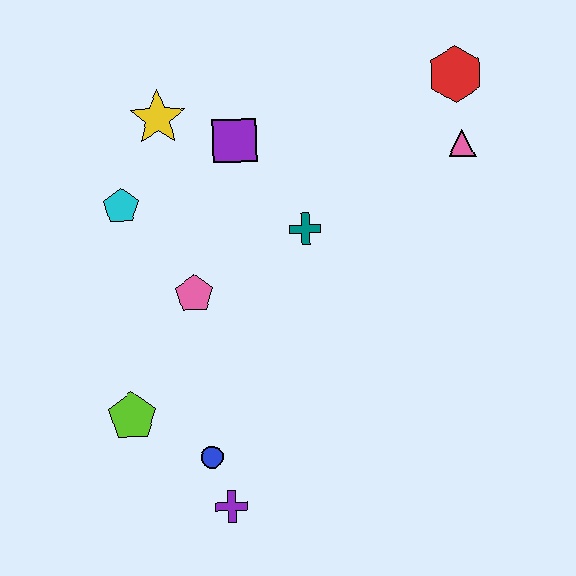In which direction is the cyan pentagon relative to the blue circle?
The cyan pentagon is above the blue circle.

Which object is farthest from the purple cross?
The red hexagon is farthest from the purple cross.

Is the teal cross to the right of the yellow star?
Yes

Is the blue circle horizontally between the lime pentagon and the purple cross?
Yes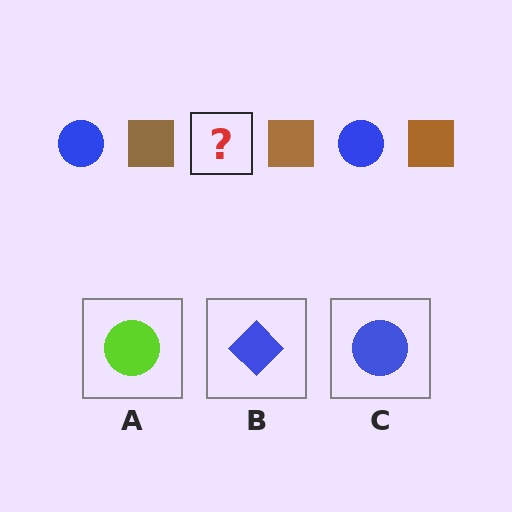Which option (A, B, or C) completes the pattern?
C.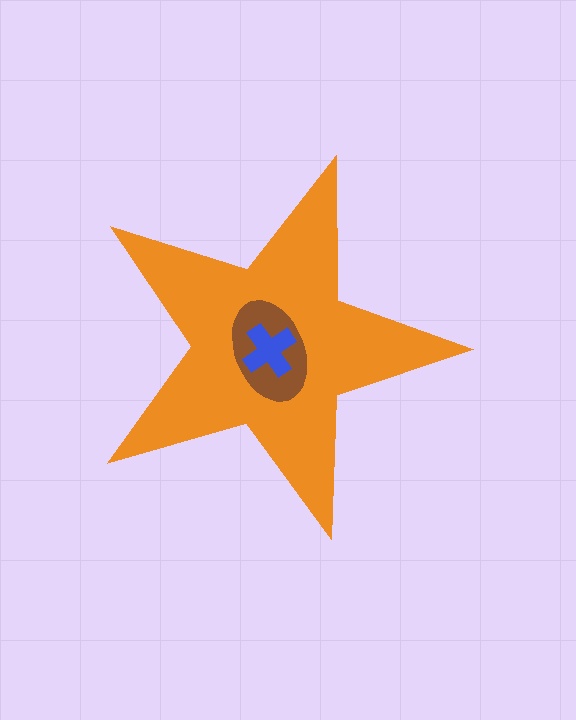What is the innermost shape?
The blue cross.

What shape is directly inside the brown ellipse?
The blue cross.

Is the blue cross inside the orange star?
Yes.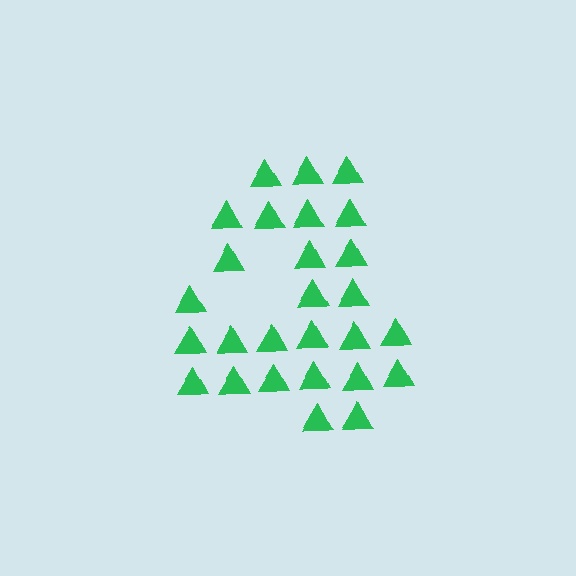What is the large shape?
The large shape is the digit 4.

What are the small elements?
The small elements are triangles.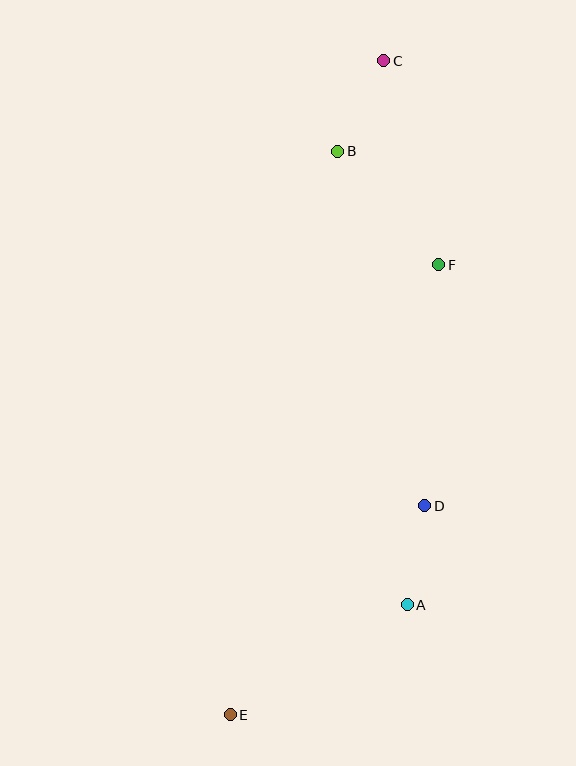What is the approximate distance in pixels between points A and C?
The distance between A and C is approximately 545 pixels.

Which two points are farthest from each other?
Points C and E are farthest from each other.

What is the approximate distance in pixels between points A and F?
The distance between A and F is approximately 341 pixels.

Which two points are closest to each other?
Points A and D are closest to each other.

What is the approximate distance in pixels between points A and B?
The distance between A and B is approximately 459 pixels.